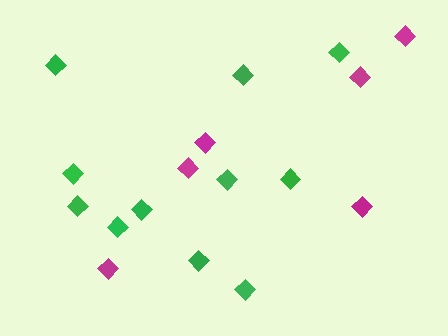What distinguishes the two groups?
There are 2 groups: one group of magenta diamonds (6) and one group of green diamonds (11).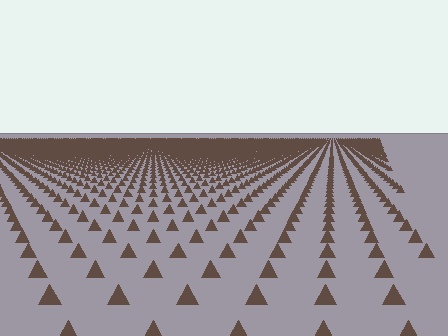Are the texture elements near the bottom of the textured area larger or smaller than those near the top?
Larger. Near the bottom, elements are closer to the viewer and appear at a bigger on-screen size.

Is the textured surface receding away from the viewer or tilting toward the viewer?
The surface is receding away from the viewer. Texture elements get smaller and denser toward the top.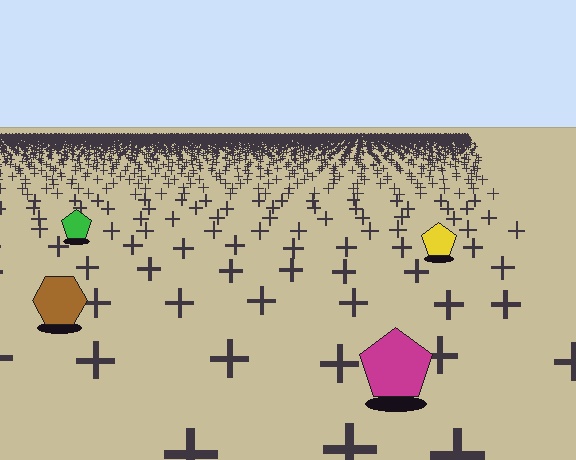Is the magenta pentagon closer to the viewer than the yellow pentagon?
Yes. The magenta pentagon is closer — you can tell from the texture gradient: the ground texture is coarser near it.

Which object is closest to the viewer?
The magenta pentagon is closest. The texture marks near it are larger and more spread out.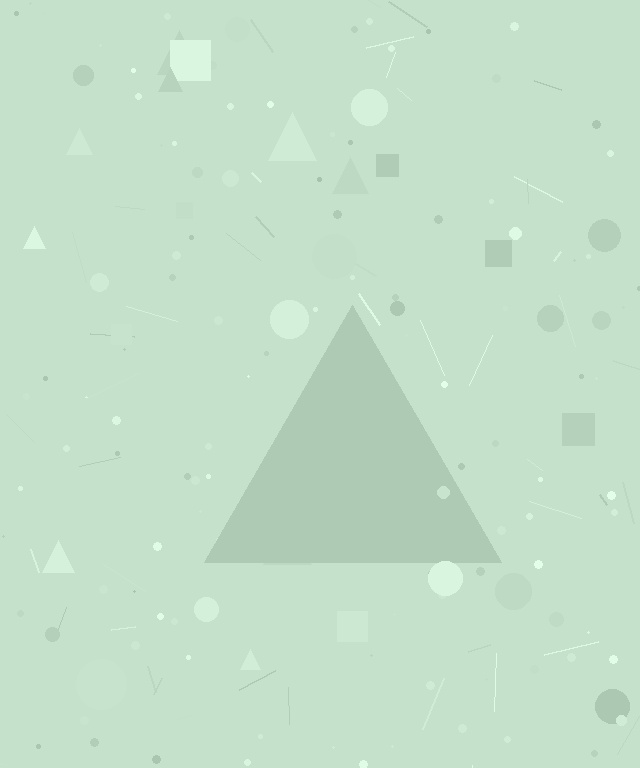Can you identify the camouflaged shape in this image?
The camouflaged shape is a triangle.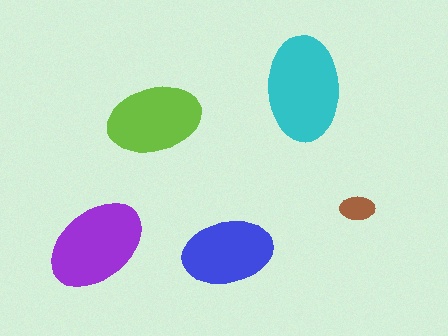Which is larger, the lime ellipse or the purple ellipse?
The purple one.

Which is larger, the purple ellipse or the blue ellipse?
The purple one.